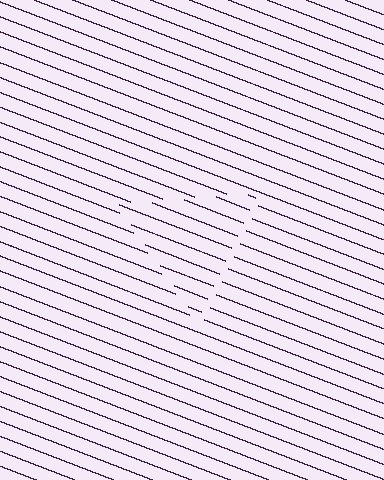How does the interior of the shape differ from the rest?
The interior of the shape contains the same grating, shifted by half a period — the contour is defined by the phase discontinuity where line-ends from the inner and outer gratings abut.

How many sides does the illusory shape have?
3 sides — the line-ends trace a triangle.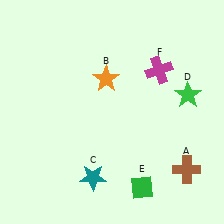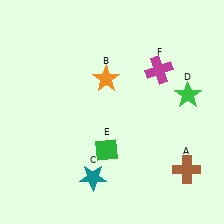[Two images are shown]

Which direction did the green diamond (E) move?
The green diamond (E) moved up.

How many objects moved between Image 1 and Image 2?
1 object moved between the two images.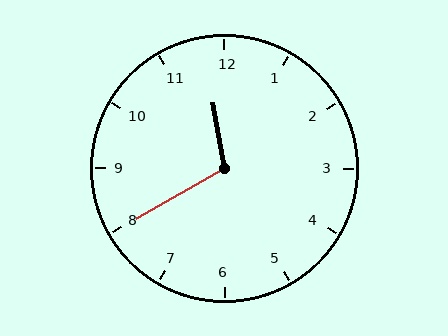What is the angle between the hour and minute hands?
Approximately 110 degrees.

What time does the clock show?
11:40.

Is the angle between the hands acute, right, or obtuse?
It is obtuse.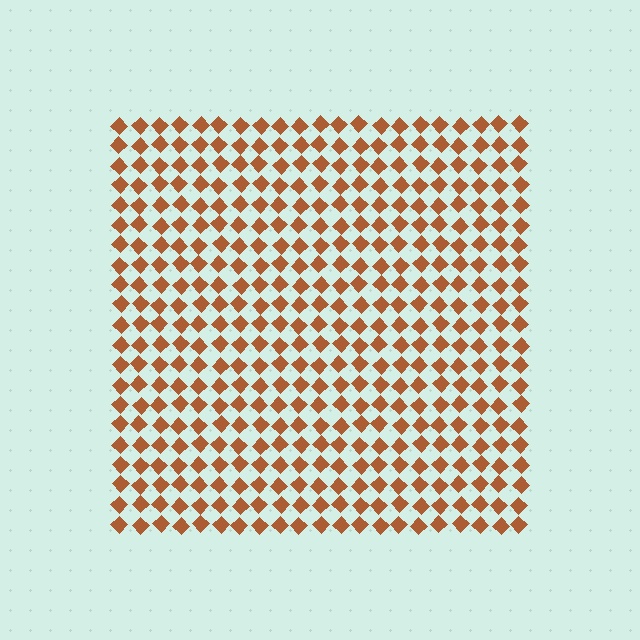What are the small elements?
The small elements are diamonds.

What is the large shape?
The large shape is a square.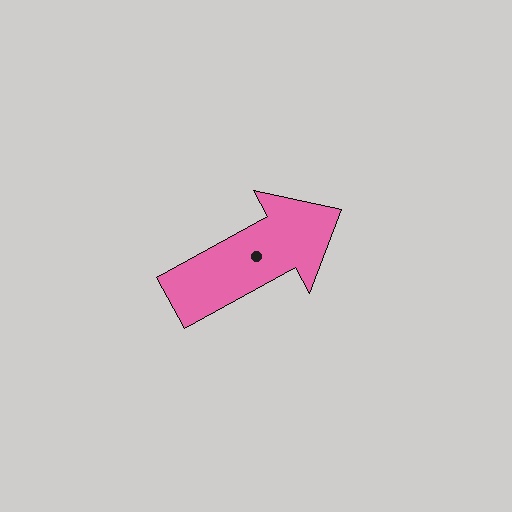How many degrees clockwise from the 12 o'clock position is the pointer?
Approximately 61 degrees.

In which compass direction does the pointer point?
Northeast.